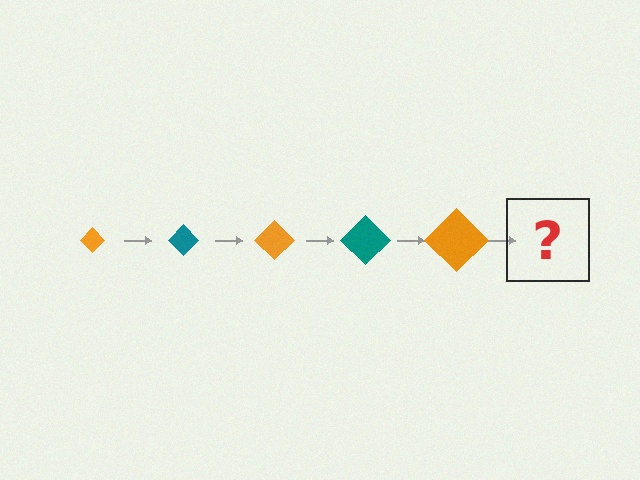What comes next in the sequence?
The next element should be a teal diamond, larger than the previous one.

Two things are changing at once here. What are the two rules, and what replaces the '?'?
The two rules are that the diamond grows larger each step and the color cycles through orange and teal. The '?' should be a teal diamond, larger than the previous one.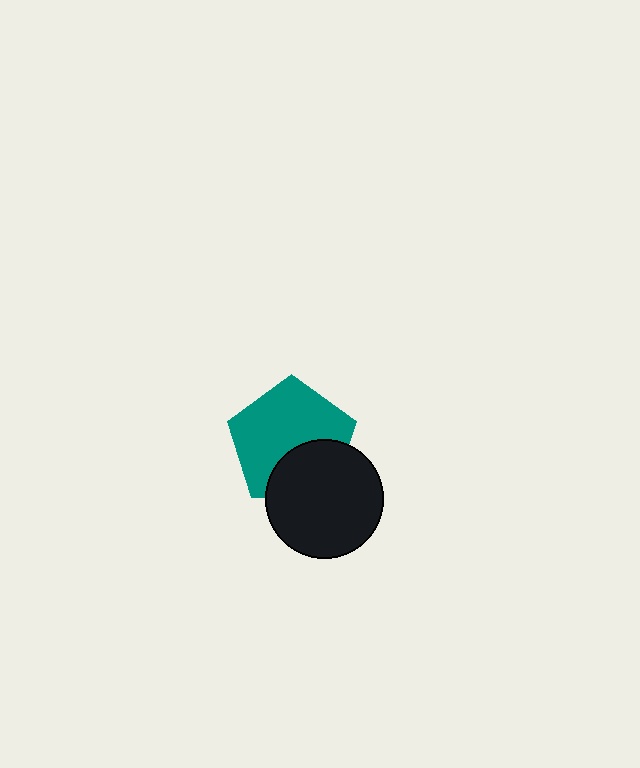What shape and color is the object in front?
The object in front is a black circle.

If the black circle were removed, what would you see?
You would see the complete teal pentagon.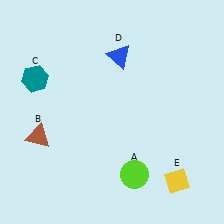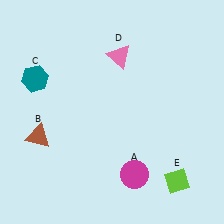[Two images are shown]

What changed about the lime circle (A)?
In Image 1, A is lime. In Image 2, it changed to magenta.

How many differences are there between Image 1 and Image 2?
There are 3 differences between the two images.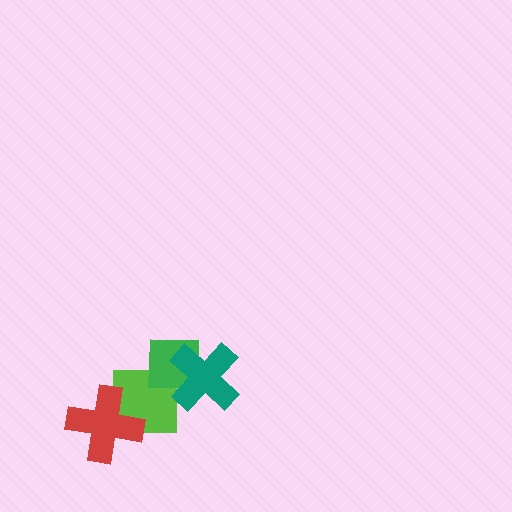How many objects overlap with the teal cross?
1 object overlaps with the teal cross.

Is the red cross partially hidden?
No, no other shape covers it.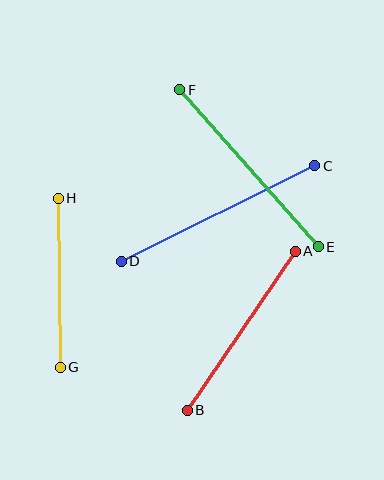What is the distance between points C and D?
The distance is approximately 216 pixels.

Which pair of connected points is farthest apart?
Points C and D are farthest apart.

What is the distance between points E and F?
The distance is approximately 210 pixels.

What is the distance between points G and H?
The distance is approximately 169 pixels.